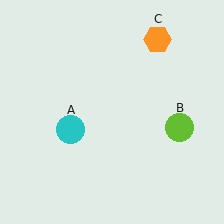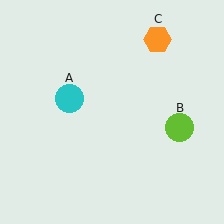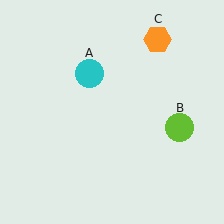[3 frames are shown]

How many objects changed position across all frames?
1 object changed position: cyan circle (object A).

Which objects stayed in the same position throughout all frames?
Lime circle (object B) and orange hexagon (object C) remained stationary.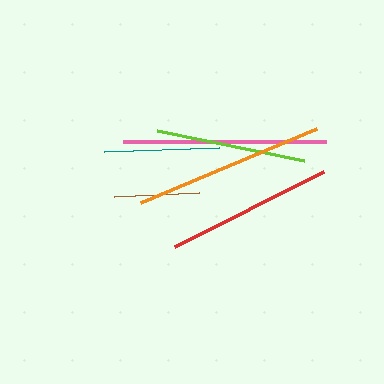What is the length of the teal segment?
The teal segment is approximately 115 pixels long.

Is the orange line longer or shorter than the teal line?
The orange line is longer than the teal line.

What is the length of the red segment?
The red segment is approximately 167 pixels long.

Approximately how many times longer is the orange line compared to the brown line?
The orange line is approximately 2.2 times the length of the brown line.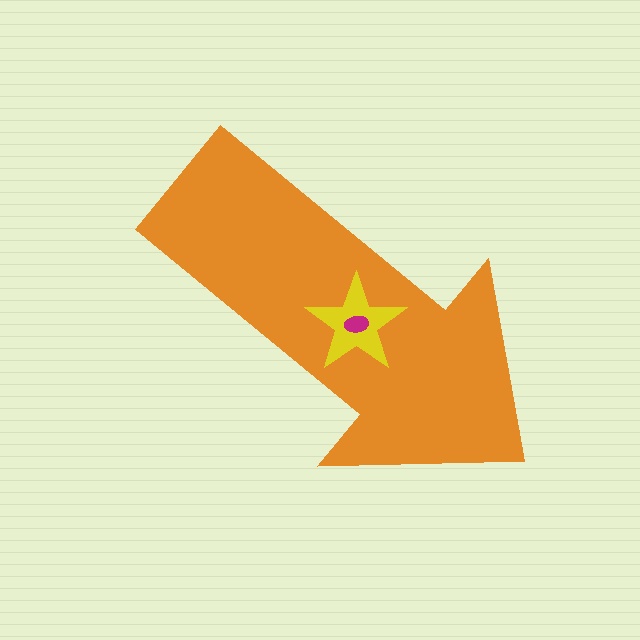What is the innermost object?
The magenta ellipse.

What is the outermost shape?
The orange arrow.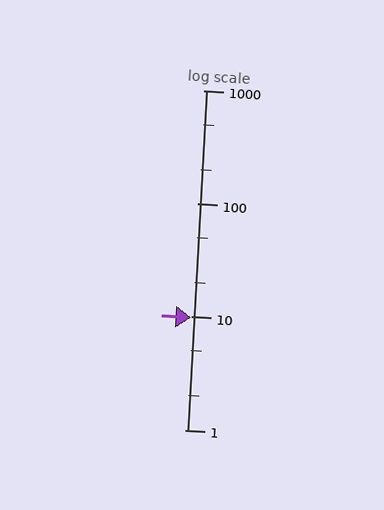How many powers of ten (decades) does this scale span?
The scale spans 3 decades, from 1 to 1000.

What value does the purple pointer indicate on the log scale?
The pointer indicates approximately 9.8.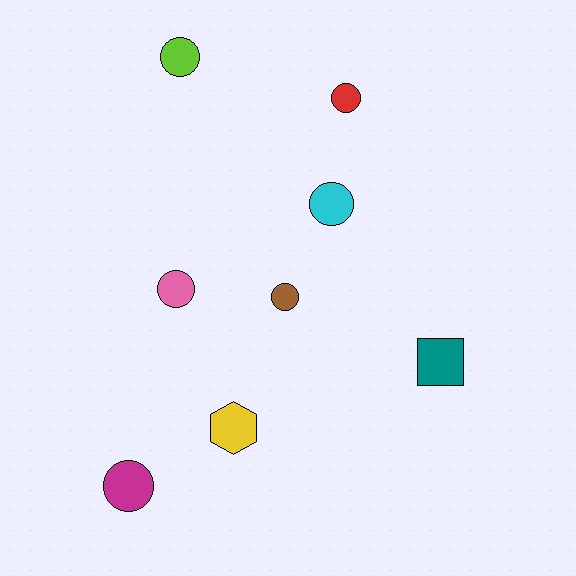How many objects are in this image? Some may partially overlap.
There are 8 objects.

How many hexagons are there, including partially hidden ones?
There is 1 hexagon.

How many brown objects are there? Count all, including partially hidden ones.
There is 1 brown object.